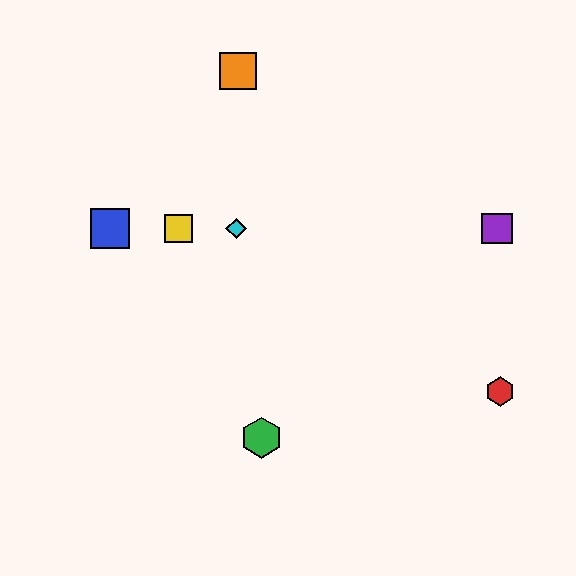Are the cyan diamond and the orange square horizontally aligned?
No, the cyan diamond is at y≈229 and the orange square is at y≈71.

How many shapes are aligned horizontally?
4 shapes (the blue square, the yellow square, the purple square, the cyan diamond) are aligned horizontally.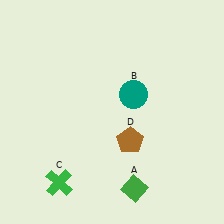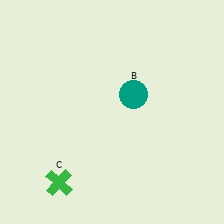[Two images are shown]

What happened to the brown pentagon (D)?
The brown pentagon (D) was removed in Image 2. It was in the bottom-right area of Image 1.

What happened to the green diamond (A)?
The green diamond (A) was removed in Image 2. It was in the bottom-right area of Image 1.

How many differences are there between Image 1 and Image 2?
There are 2 differences between the two images.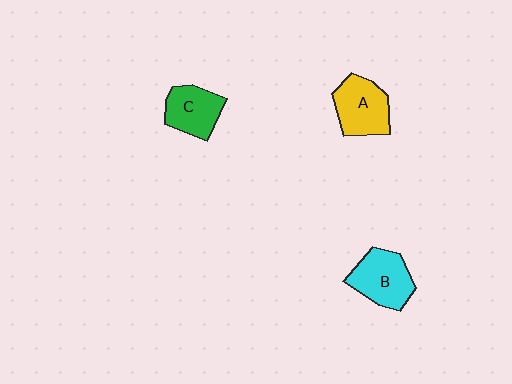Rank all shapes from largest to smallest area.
From largest to smallest: B (cyan), A (yellow), C (green).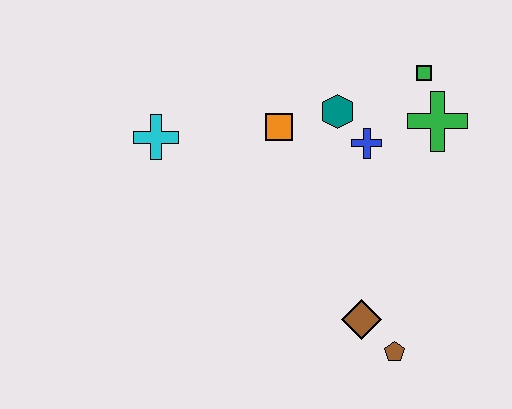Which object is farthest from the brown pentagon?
The cyan cross is farthest from the brown pentagon.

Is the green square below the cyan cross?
No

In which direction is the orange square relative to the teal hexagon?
The orange square is to the left of the teal hexagon.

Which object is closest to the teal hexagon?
The blue cross is closest to the teal hexagon.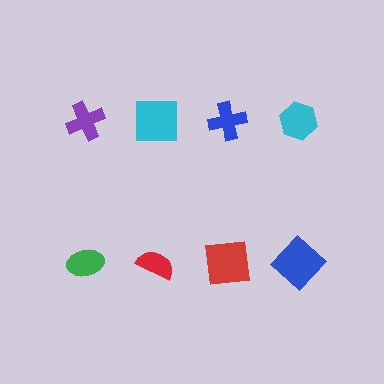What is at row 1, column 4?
A cyan hexagon.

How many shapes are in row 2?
4 shapes.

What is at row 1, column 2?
A cyan square.